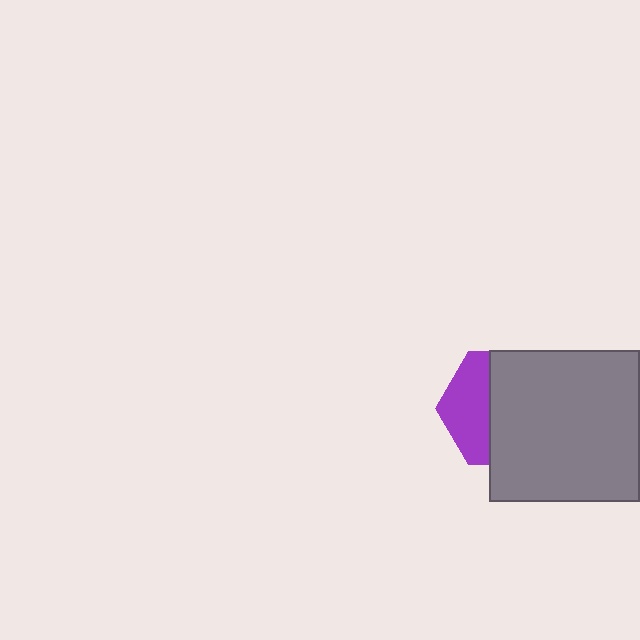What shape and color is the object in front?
The object in front is a gray square.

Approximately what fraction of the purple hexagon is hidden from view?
Roughly 62% of the purple hexagon is hidden behind the gray square.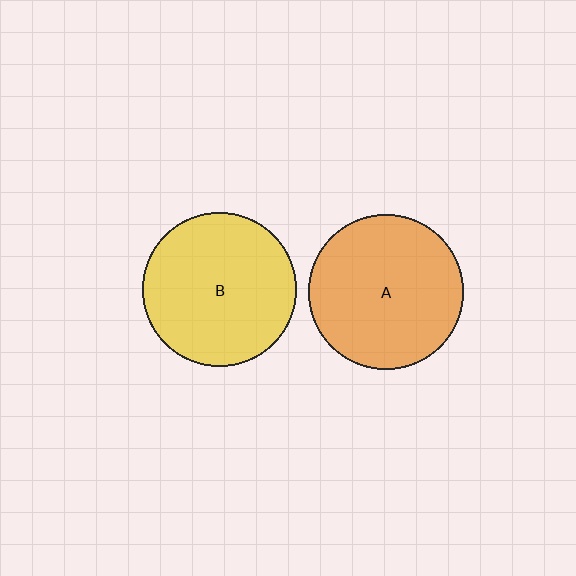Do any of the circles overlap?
No, none of the circles overlap.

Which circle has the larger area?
Circle A (orange).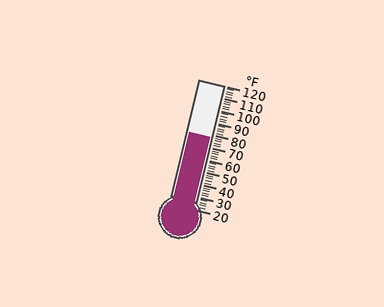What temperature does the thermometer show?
The thermometer shows approximately 78°F.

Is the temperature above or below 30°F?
The temperature is above 30°F.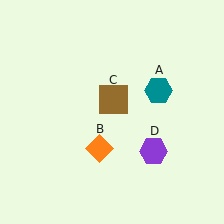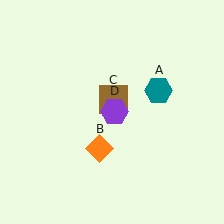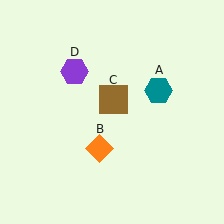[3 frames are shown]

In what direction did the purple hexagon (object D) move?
The purple hexagon (object D) moved up and to the left.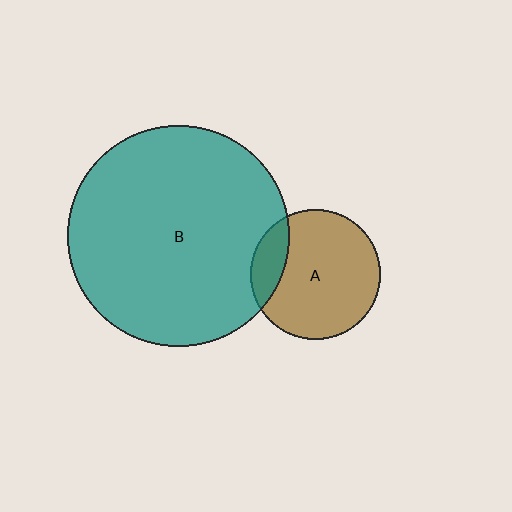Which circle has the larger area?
Circle B (teal).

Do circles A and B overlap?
Yes.